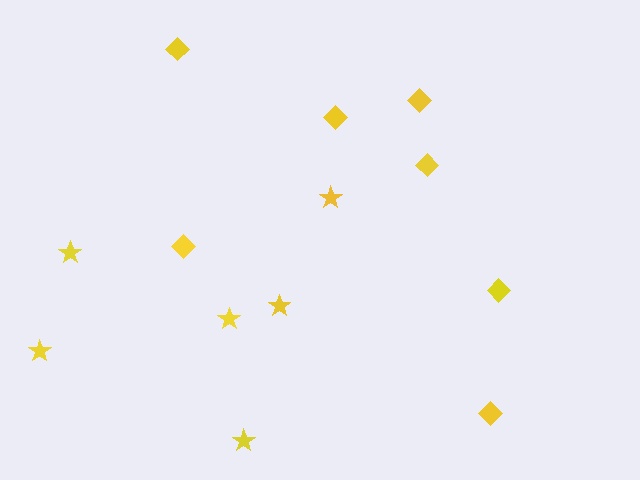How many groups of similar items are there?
There are 2 groups: one group of diamonds (7) and one group of stars (6).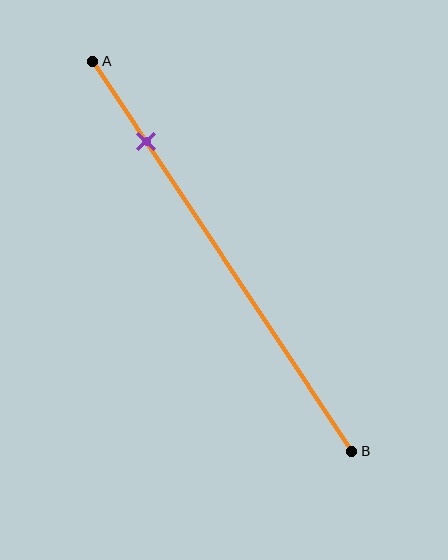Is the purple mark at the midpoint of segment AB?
No, the mark is at about 20% from A, not at the 50% midpoint.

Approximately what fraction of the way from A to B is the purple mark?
The purple mark is approximately 20% of the way from A to B.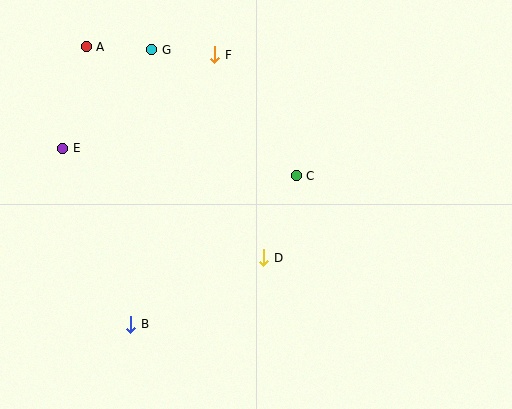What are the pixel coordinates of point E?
Point E is at (63, 148).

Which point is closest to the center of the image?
Point C at (296, 176) is closest to the center.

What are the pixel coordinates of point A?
Point A is at (86, 47).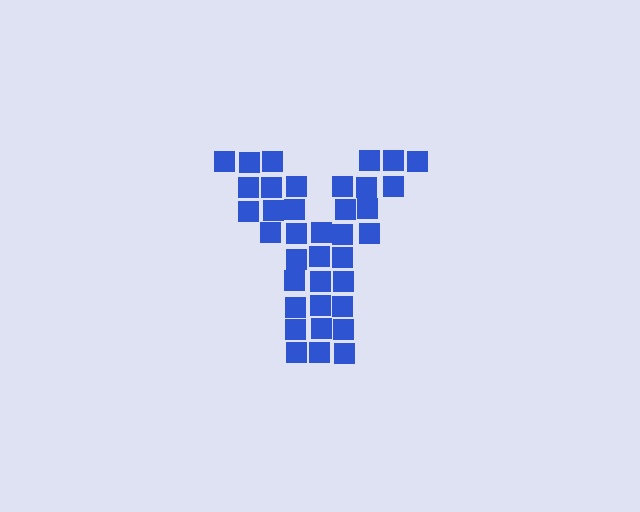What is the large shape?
The large shape is the letter Y.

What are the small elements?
The small elements are squares.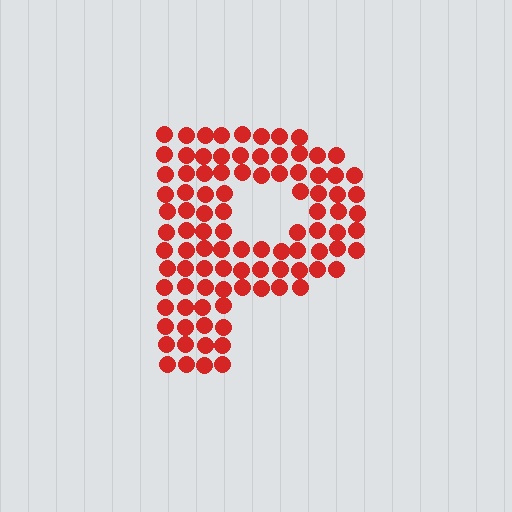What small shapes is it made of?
It is made of small circles.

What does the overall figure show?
The overall figure shows the letter P.